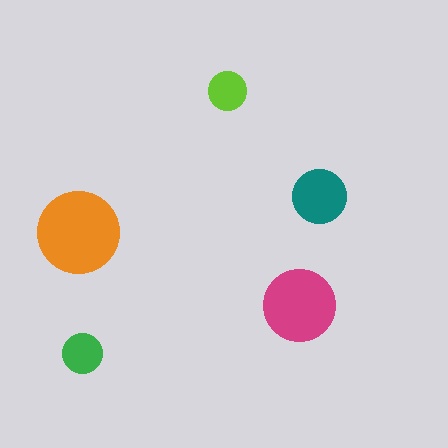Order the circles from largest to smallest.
the orange one, the magenta one, the teal one, the green one, the lime one.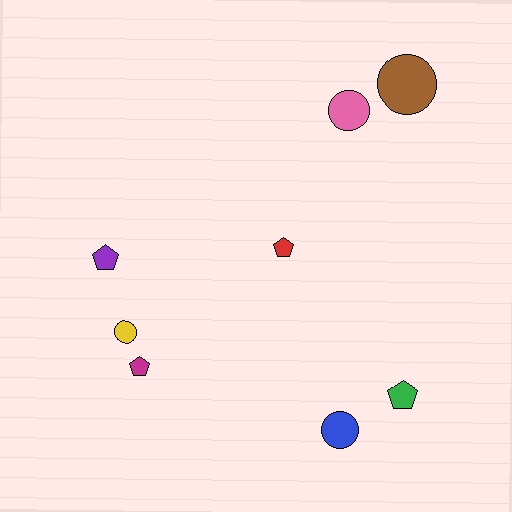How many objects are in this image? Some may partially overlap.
There are 8 objects.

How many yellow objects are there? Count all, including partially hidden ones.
There is 1 yellow object.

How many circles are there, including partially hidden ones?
There are 4 circles.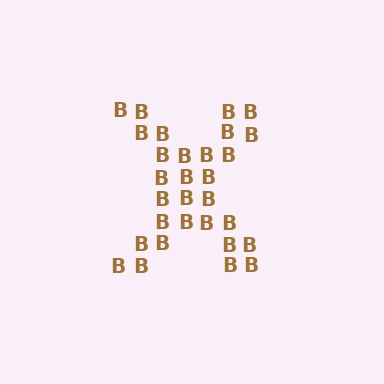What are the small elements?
The small elements are letter B's.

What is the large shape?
The large shape is the letter X.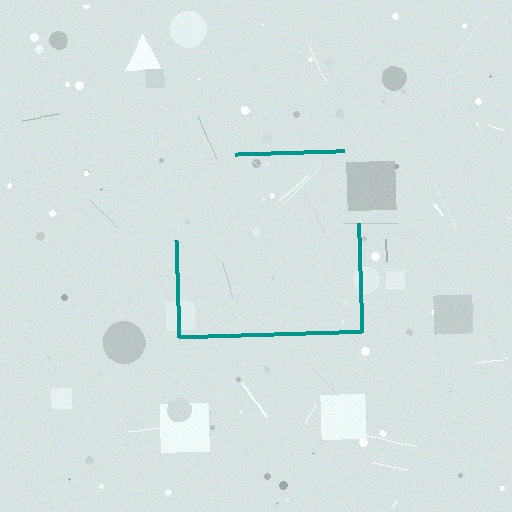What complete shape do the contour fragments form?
The contour fragments form a square.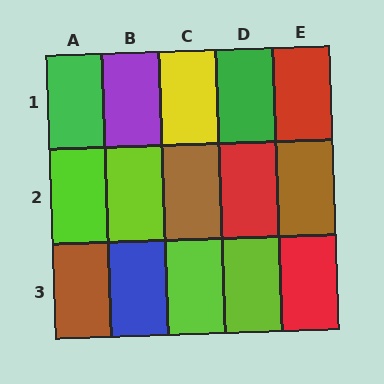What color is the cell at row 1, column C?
Yellow.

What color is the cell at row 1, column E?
Red.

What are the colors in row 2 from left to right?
Lime, lime, brown, red, brown.